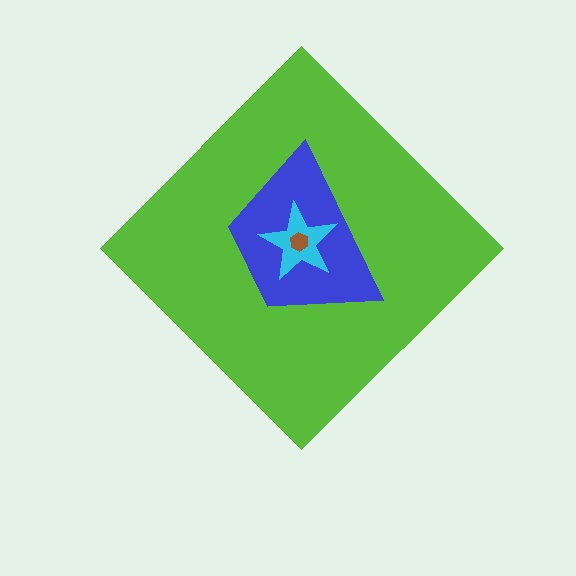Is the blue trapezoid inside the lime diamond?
Yes.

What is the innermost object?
The brown hexagon.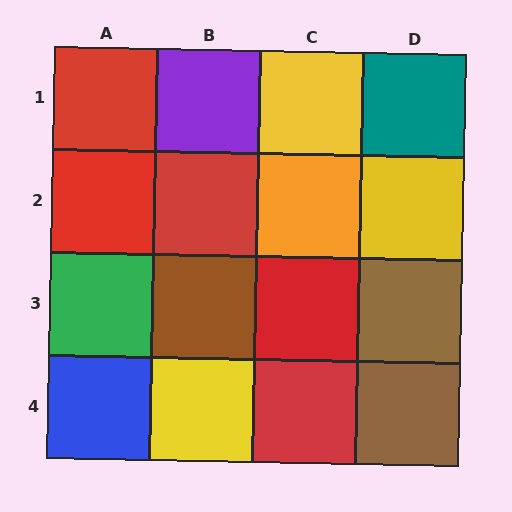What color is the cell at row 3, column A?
Green.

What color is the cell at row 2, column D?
Yellow.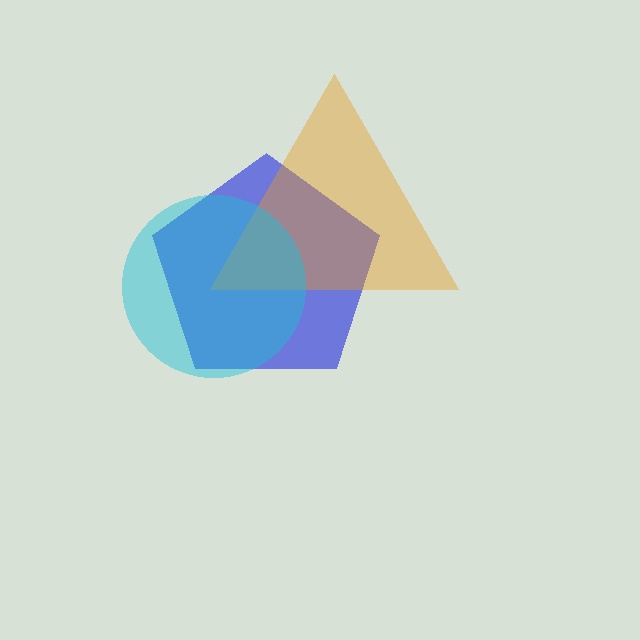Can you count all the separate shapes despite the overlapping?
Yes, there are 3 separate shapes.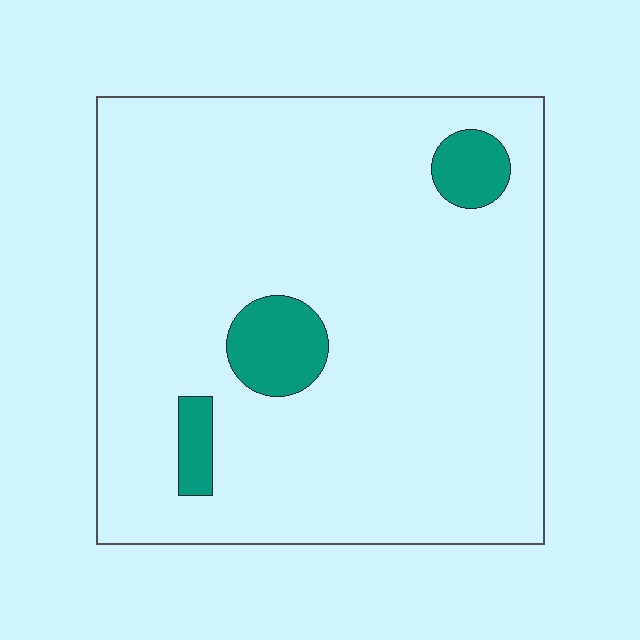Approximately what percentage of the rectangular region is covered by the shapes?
Approximately 10%.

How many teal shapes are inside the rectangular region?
3.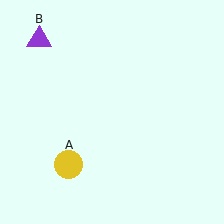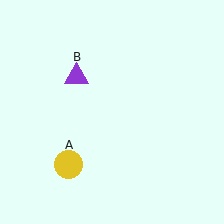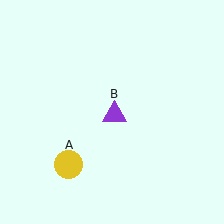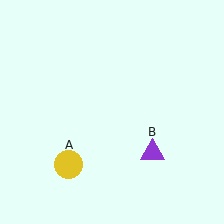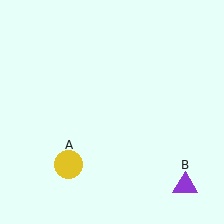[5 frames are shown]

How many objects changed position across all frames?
1 object changed position: purple triangle (object B).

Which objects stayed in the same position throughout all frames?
Yellow circle (object A) remained stationary.